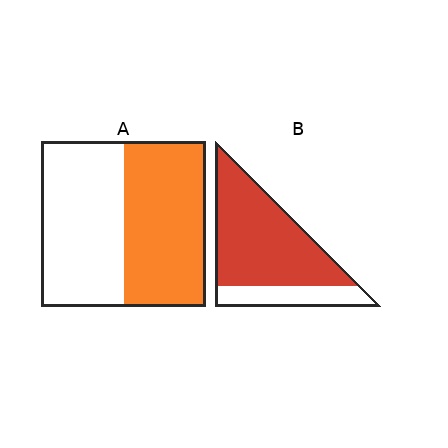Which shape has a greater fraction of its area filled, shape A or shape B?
Shape B.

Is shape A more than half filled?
Roughly half.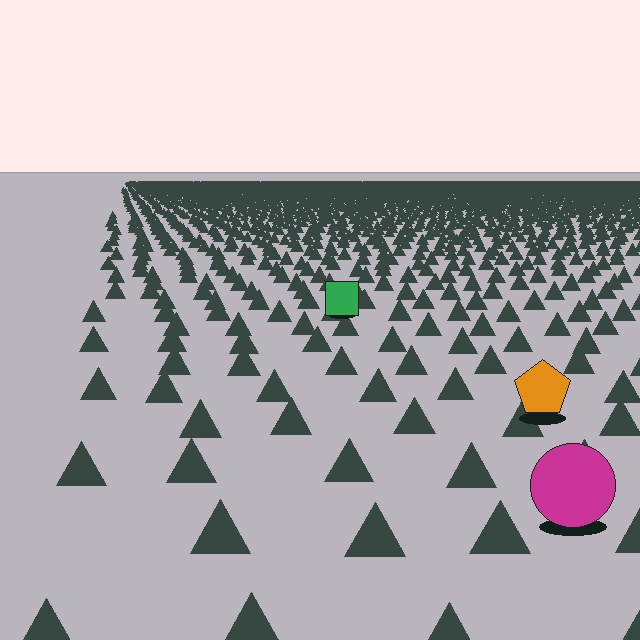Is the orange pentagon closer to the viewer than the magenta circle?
No. The magenta circle is closer — you can tell from the texture gradient: the ground texture is coarser near it.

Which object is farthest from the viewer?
The green square is farthest from the viewer. It appears smaller and the ground texture around it is denser.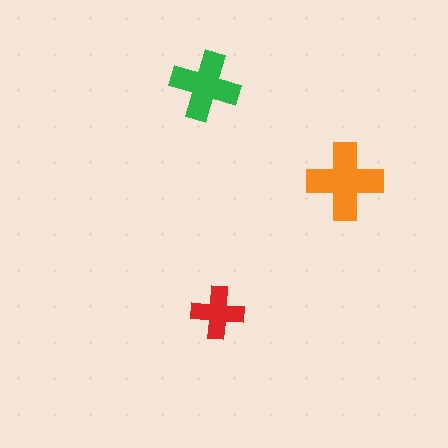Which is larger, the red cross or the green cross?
The green one.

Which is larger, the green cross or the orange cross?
The orange one.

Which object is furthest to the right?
The orange cross is rightmost.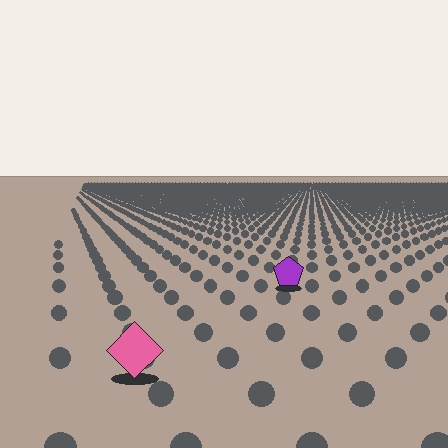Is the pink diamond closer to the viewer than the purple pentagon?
Yes. The pink diamond is closer — you can tell from the texture gradient: the ground texture is coarser near it.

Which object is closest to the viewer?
The pink diamond is closest. The texture marks near it are larger and more spread out.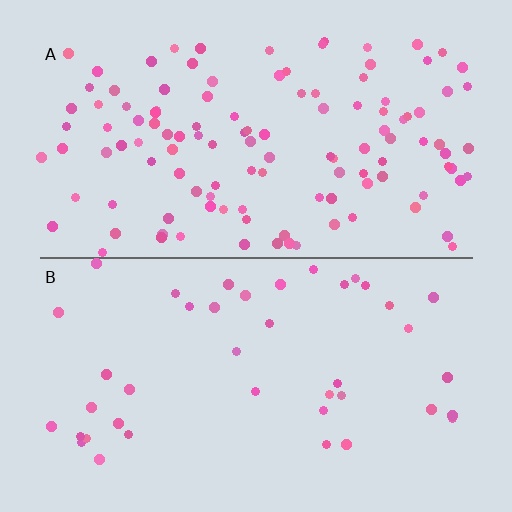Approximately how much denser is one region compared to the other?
Approximately 2.9× — region A over region B.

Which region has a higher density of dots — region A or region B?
A (the top).